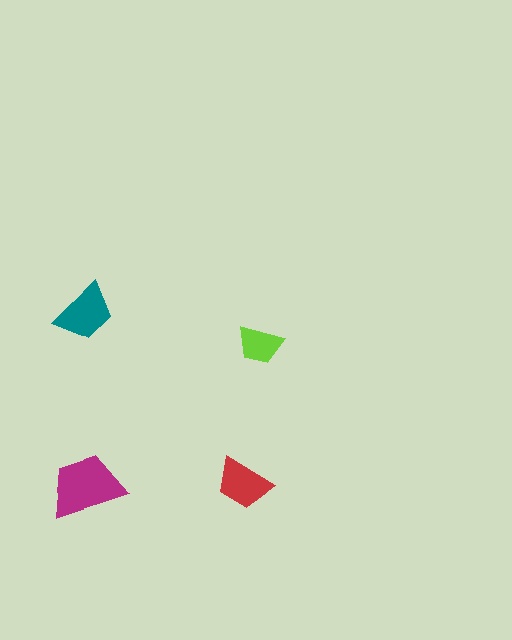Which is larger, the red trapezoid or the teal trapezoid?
The teal one.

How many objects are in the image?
There are 4 objects in the image.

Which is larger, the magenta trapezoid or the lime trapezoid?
The magenta one.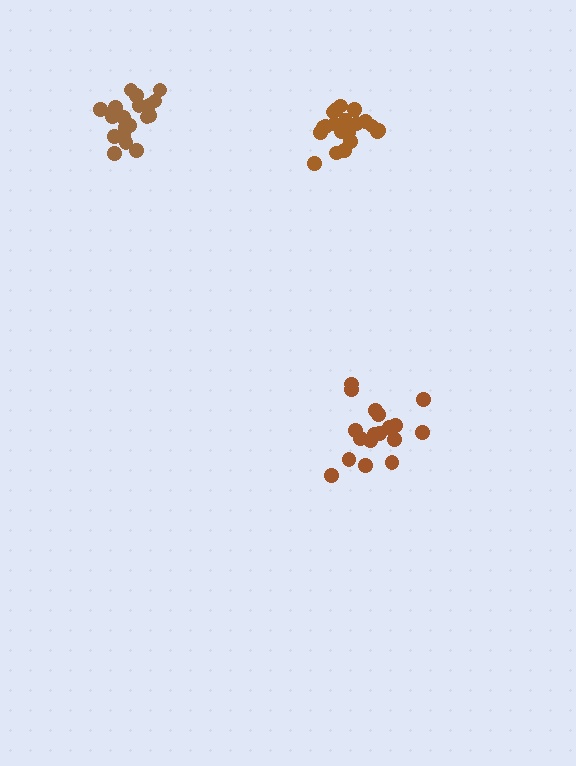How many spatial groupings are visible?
There are 3 spatial groupings.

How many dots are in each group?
Group 1: 20 dots, Group 2: 18 dots, Group 3: 19 dots (57 total).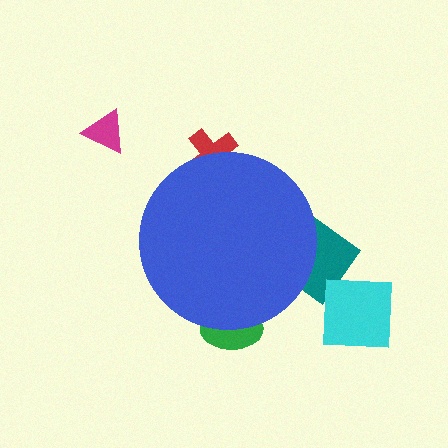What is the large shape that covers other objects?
A blue circle.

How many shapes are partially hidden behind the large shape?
3 shapes are partially hidden.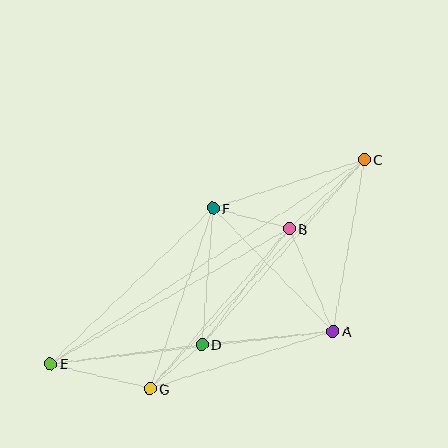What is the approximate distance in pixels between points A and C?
The distance between A and C is approximately 174 pixels.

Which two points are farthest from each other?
Points C and E are farthest from each other.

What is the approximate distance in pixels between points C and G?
The distance between C and G is approximately 314 pixels.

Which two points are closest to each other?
Points D and G are closest to each other.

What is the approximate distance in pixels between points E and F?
The distance between E and F is approximately 225 pixels.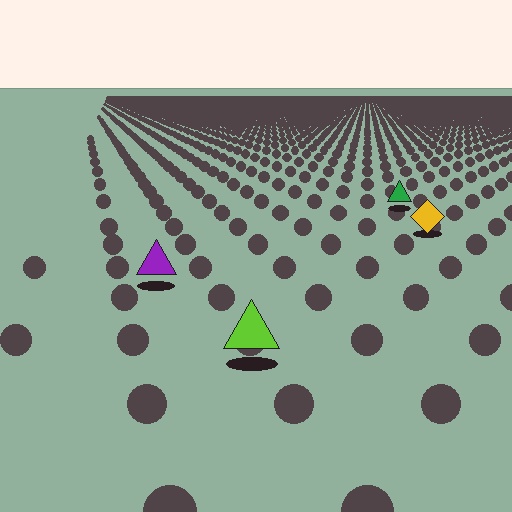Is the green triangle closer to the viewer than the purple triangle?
No. The purple triangle is closer — you can tell from the texture gradient: the ground texture is coarser near it.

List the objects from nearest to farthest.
From nearest to farthest: the lime triangle, the purple triangle, the yellow diamond, the green triangle.